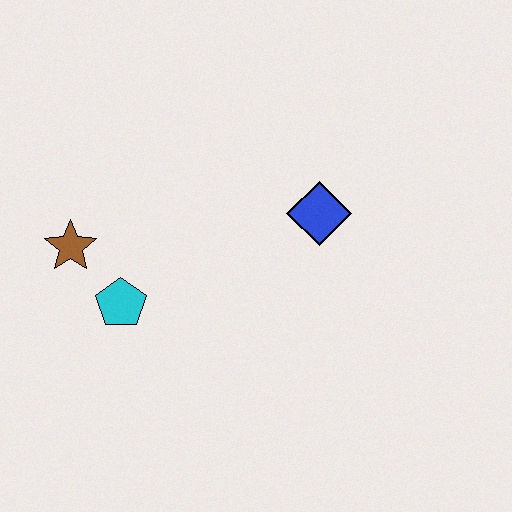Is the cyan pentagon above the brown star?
No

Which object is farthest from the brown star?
The blue diamond is farthest from the brown star.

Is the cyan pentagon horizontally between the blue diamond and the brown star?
Yes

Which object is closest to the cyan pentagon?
The brown star is closest to the cyan pentagon.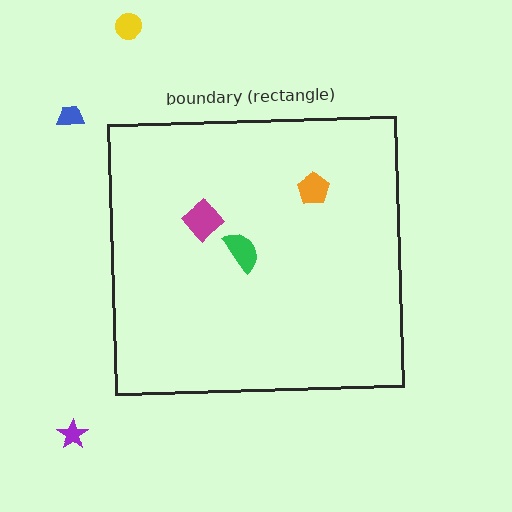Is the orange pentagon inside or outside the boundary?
Inside.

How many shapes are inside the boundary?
3 inside, 3 outside.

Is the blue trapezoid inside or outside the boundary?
Outside.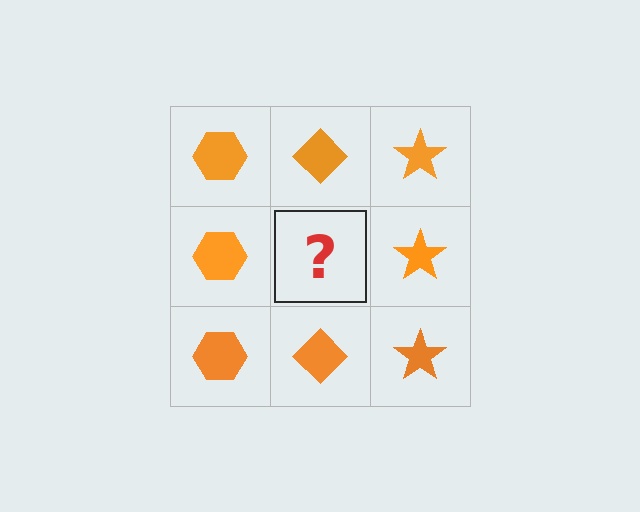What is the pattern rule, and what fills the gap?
The rule is that each column has a consistent shape. The gap should be filled with an orange diamond.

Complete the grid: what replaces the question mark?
The question mark should be replaced with an orange diamond.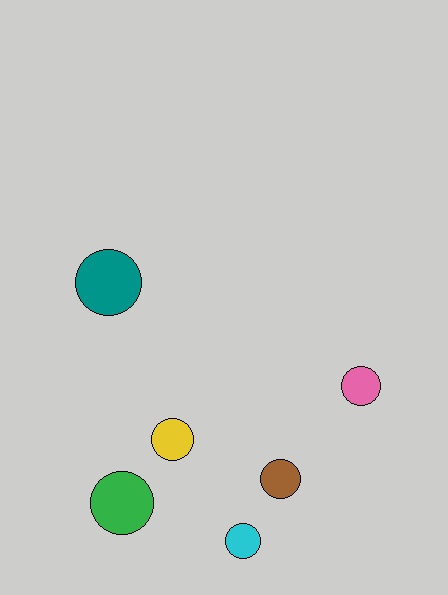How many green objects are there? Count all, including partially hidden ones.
There is 1 green object.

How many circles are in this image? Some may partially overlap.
There are 6 circles.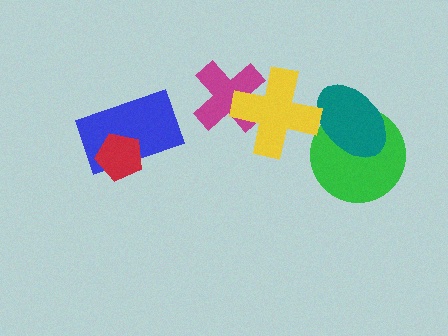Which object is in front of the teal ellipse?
The yellow cross is in front of the teal ellipse.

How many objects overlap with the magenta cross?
1 object overlaps with the magenta cross.